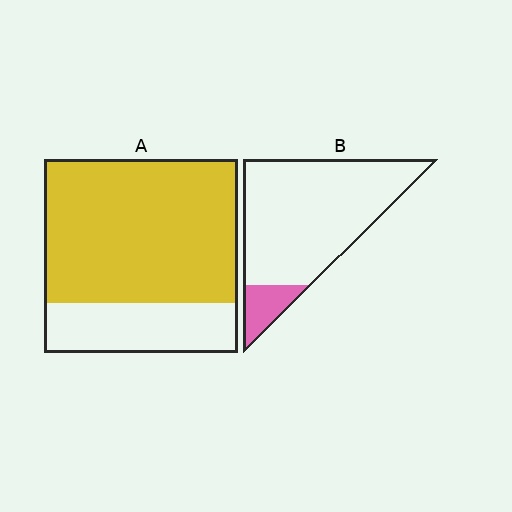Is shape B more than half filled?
No.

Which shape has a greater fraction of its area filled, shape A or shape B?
Shape A.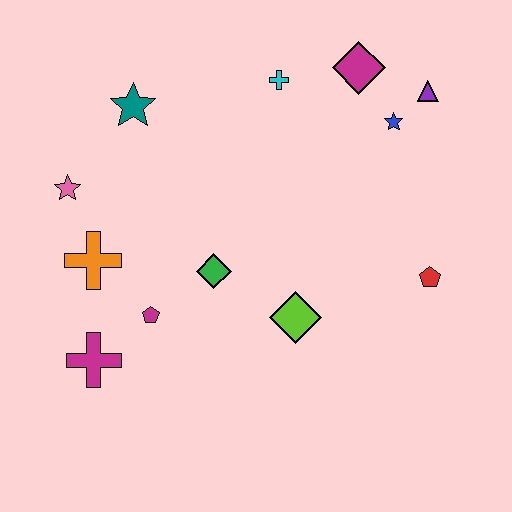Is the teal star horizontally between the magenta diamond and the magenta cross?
Yes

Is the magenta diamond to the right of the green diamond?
Yes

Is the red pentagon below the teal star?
Yes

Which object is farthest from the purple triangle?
The magenta cross is farthest from the purple triangle.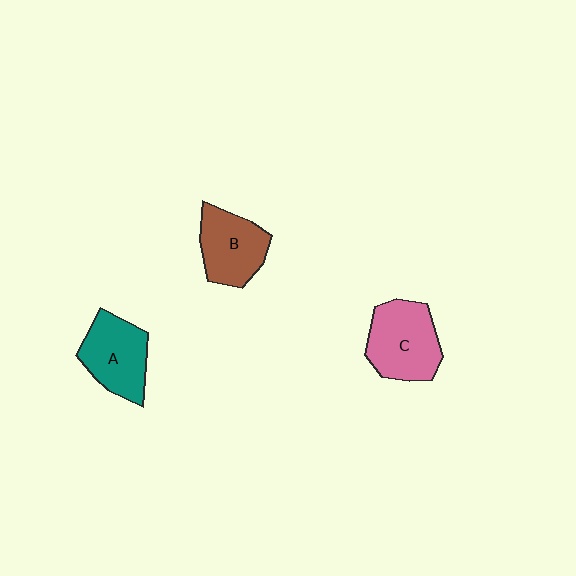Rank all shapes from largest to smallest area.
From largest to smallest: C (pink), A (teal), B (brown).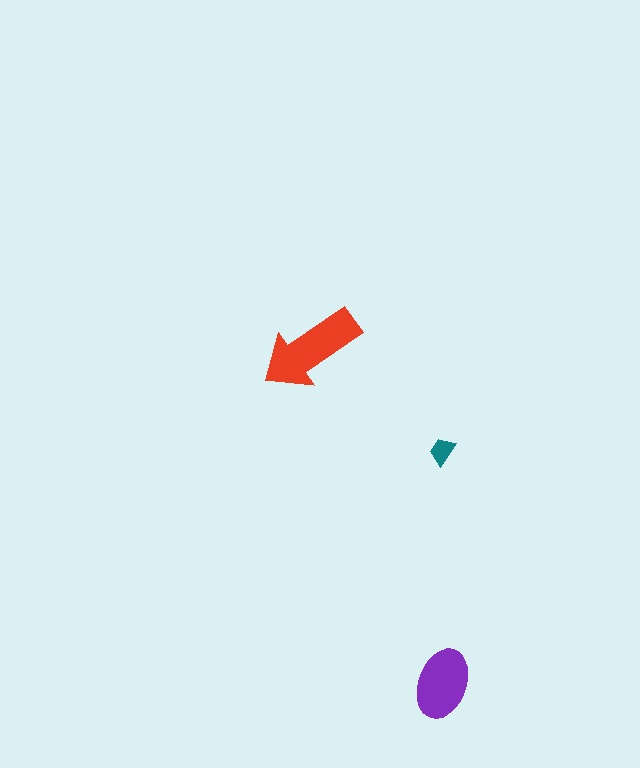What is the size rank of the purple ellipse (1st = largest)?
2nd.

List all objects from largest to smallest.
The red arrow, the purple ellipse, the teal trapezoid.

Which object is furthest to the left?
The red arrow is leftmost.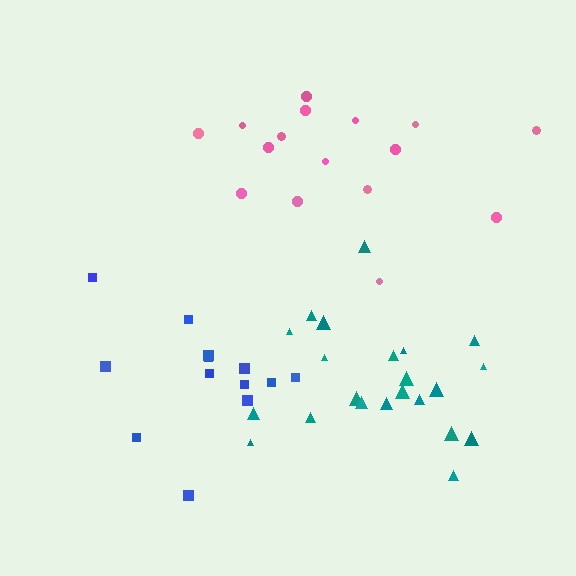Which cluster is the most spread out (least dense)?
Blue.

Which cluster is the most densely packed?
Teal.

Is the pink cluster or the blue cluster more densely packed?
Pink.